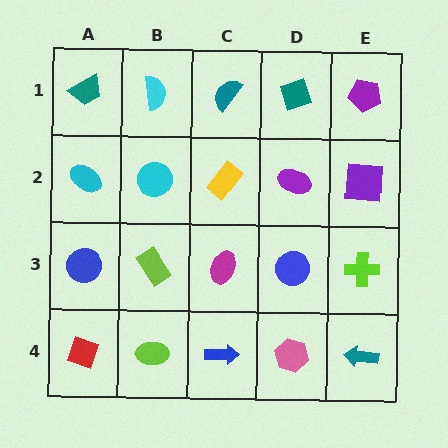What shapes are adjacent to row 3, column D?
A purple ellipse (row 2, column D), a pink hexagon (row 4, column D), a magenta ellipse (row 3, column C), a lime cross (row 3, column E).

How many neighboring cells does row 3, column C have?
4.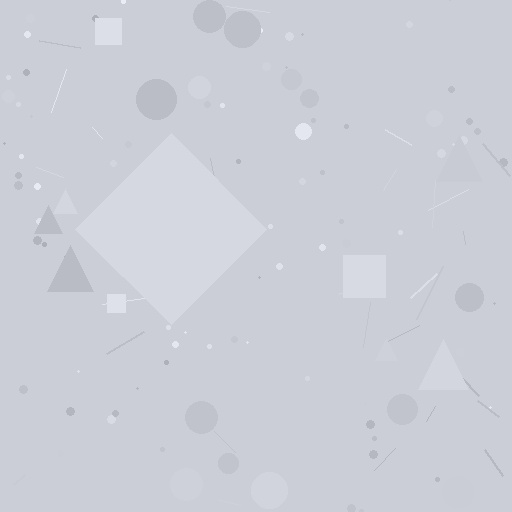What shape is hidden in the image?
A diamond is hidden in the image.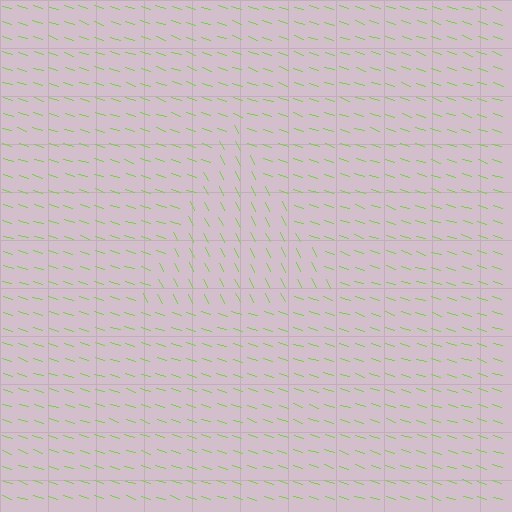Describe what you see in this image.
The image is filled with small lime line segments. A triangle region in the image has lines oriented differently from the surrounding lines, creating a visible texture boundary.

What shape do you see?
I see a triangle.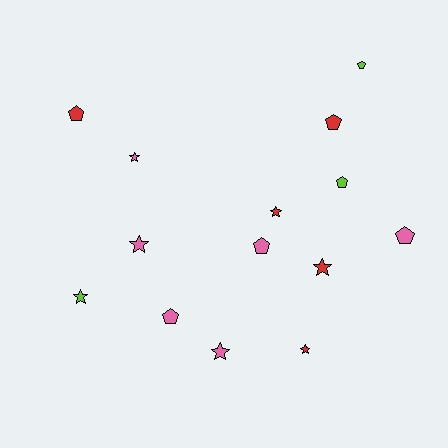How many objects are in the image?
There are 14 objects.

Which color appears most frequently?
Pink, with 6 objects.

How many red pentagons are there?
There are 2 red pentagons.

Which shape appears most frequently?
Pentagon, with 7 objects.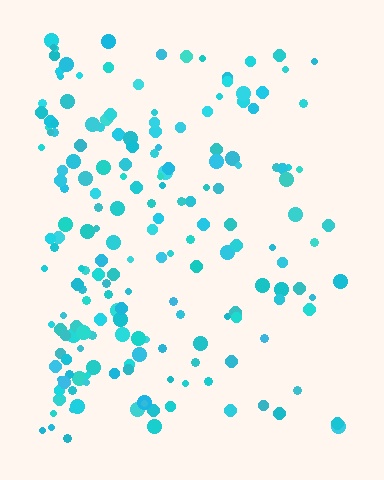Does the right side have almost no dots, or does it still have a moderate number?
Still a moderate number, just noticeably fewer than the left.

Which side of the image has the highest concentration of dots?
The left.